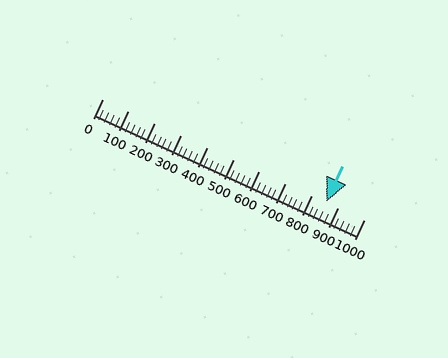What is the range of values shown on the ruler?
The ruler shows values from 0 to 1000.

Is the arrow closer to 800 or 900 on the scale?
The arrow is closer to 900.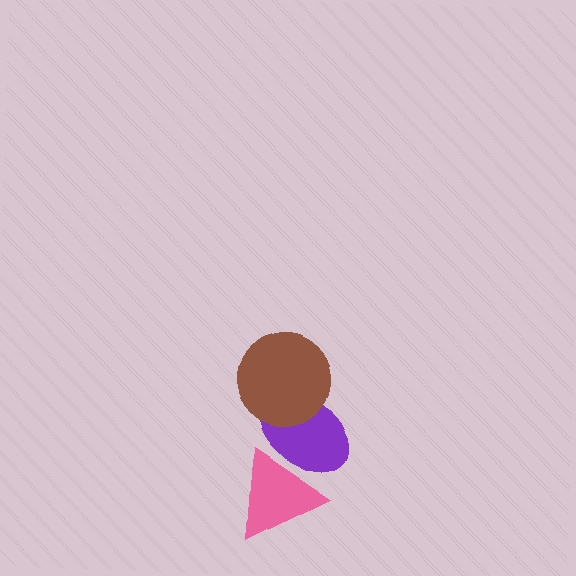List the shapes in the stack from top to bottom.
From top to bottom: the brown circle, the purple ellipse, the pink triangle.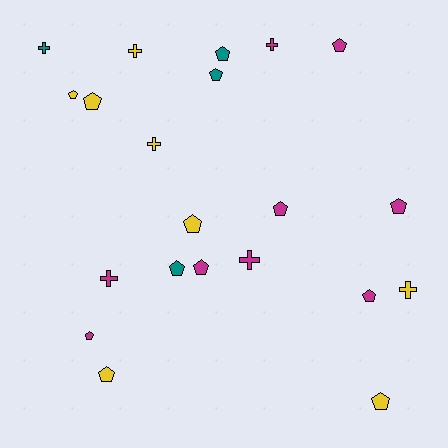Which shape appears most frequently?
Pentagon, with 14 objects.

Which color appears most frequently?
Magenta, with 9 objects.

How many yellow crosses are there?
There are 3 yellow crosses.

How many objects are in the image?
There are 21 objects.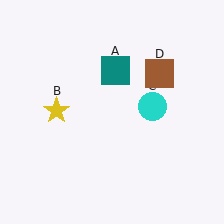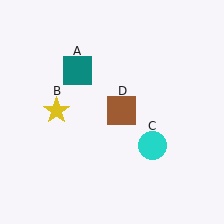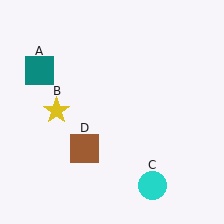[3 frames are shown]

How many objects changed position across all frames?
3 objects changed position: teal square (object A), cyan circle (object C), brown square (object D).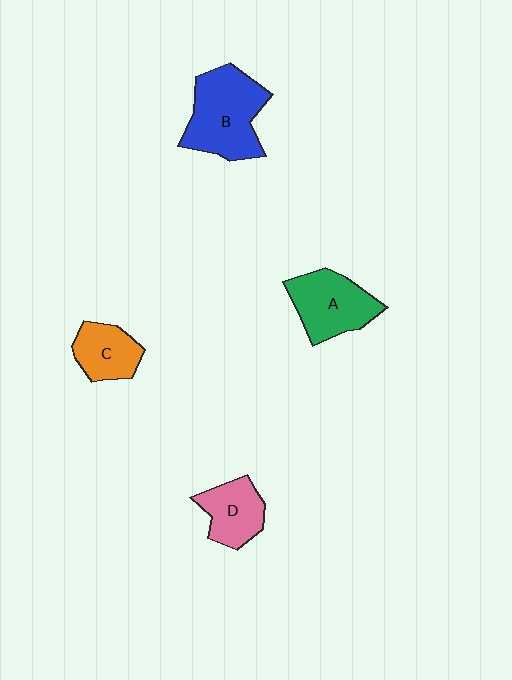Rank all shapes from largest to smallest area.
From largest to smallest: B (blue), A (green), D (pink), C (orange).